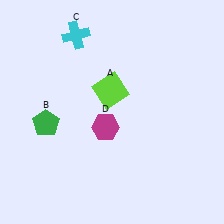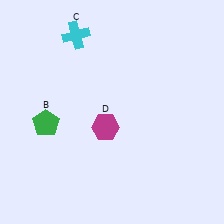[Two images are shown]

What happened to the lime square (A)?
The lime square (A) was removed in Image 2. It was in the top-left area of Image 1.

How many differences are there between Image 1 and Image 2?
There is 1 difference between the two images.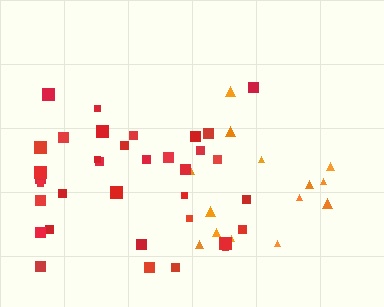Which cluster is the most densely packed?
Red.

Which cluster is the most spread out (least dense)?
Orange.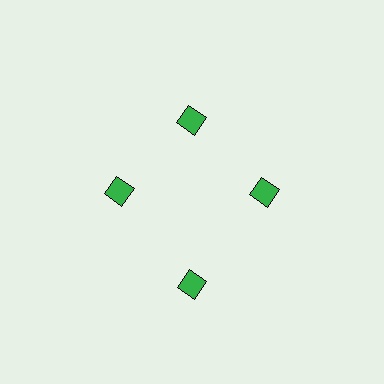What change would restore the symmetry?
The symmetry would be restored by moving it inward, back onto the ring so that all 4 squares sit at equal angles and equal distance from the center.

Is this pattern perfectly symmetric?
No. The 4 green squares are arranged in a ring, but one element near the 6 o'clock position is pushed outward from the center, breaking the 4-fold rotational symmetry.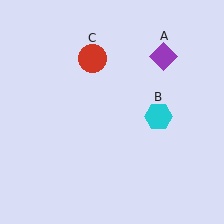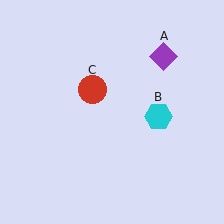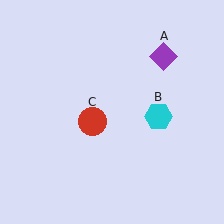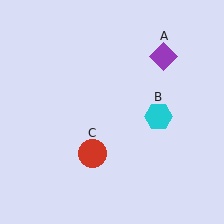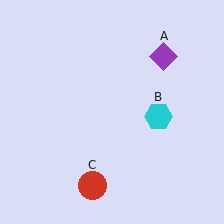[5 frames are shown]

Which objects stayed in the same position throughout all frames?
Purple diamond (object A) and cyan hexagon (object B) remained stationary.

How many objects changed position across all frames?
1 object changed position: red circle (object C).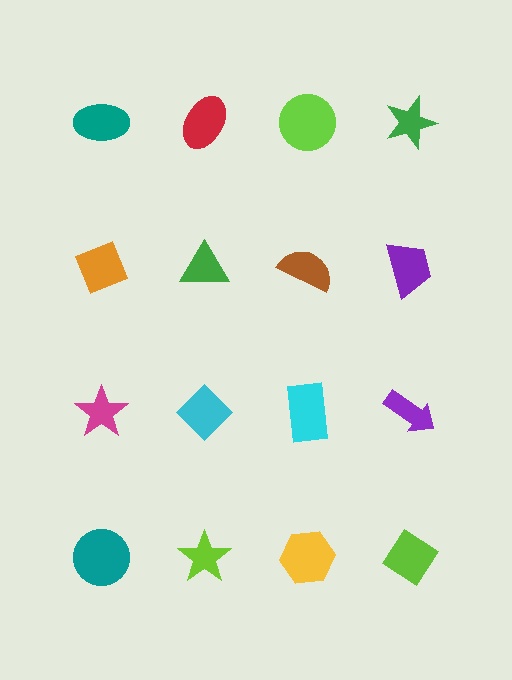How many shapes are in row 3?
4 shapes.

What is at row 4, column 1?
A teal circle.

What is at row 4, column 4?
A lime diamond.